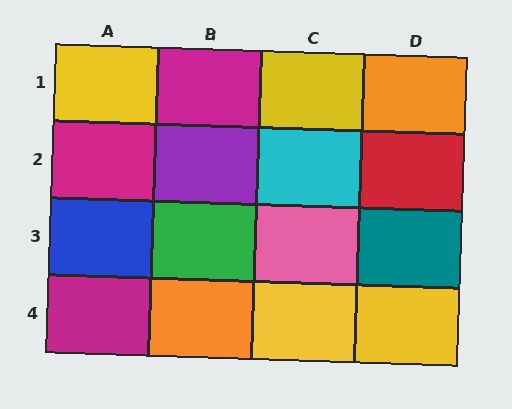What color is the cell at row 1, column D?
Orange.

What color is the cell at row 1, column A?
Yellow.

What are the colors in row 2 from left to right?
Magenta, purple, cyan, red.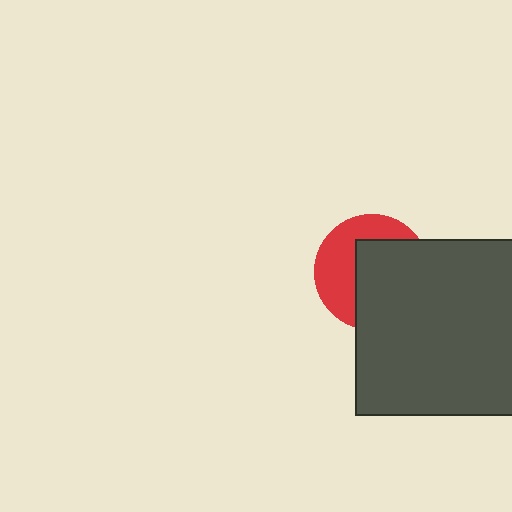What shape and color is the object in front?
The object in front is a dark gray square.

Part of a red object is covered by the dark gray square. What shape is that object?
It is a circle.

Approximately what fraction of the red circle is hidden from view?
Roughly 56% of the red circle is hidden behind the dark gray square.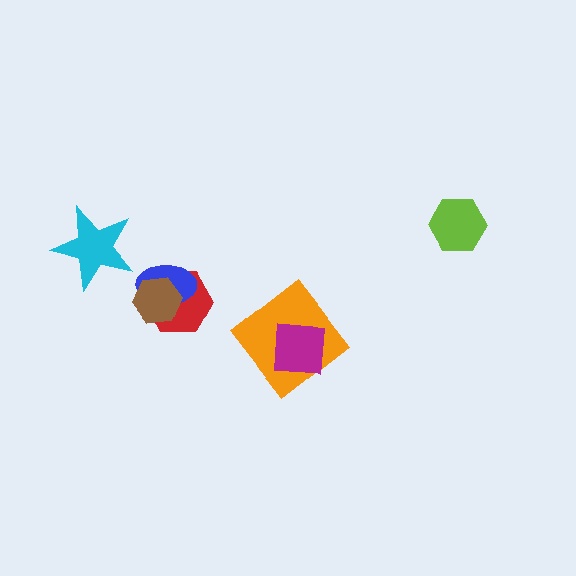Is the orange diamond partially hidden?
Yes, it is partially covered by another shape.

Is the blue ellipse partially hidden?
Yes, it is partially covered by another shape.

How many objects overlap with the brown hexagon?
2 objects overlap with the brown hexagon.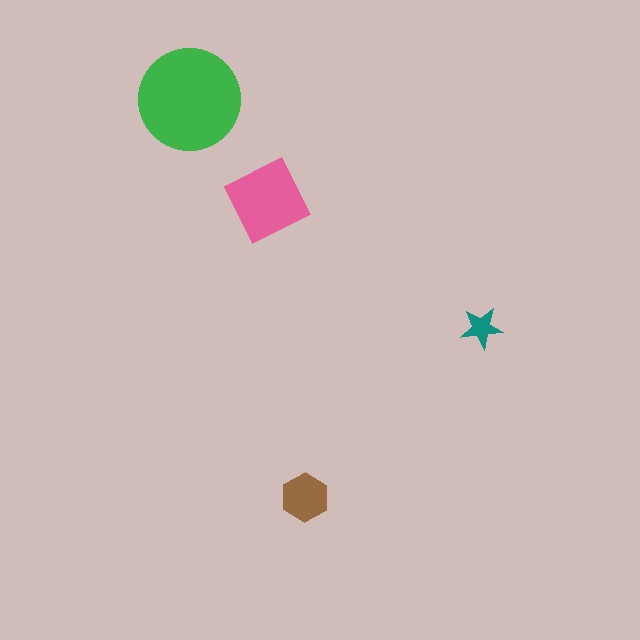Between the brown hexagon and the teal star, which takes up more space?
The brown hexagon.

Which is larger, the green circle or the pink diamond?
The green circle.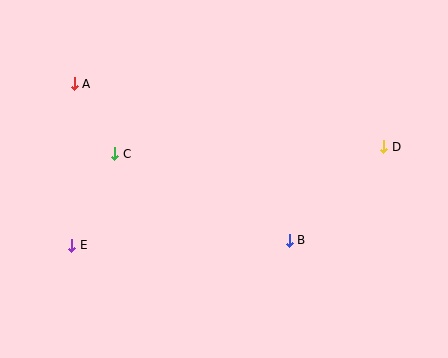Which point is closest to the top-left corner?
Point A is closest to the top-left corner.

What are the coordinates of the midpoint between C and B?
The midpoint between C and B is at (202, 197).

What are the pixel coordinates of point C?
Point C is at (115, 154).